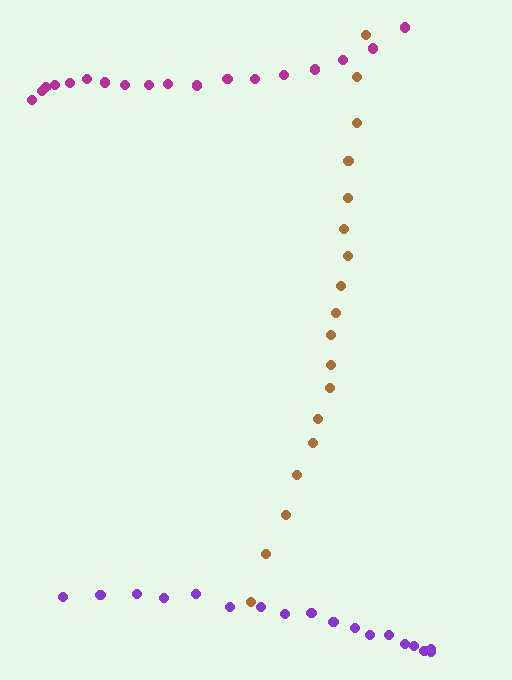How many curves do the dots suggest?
There are 3 distinct paths.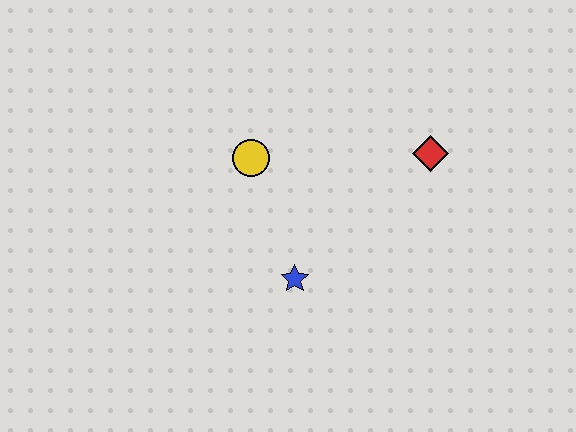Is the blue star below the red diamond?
Yes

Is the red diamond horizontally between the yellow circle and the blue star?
No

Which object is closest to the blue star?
The yellow circle is closest to the blue star.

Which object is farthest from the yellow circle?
The red diamond is farthest from the yellow circle.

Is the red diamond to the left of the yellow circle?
No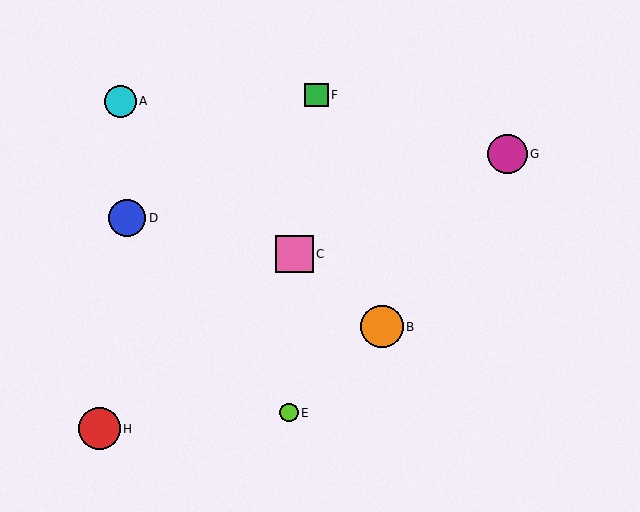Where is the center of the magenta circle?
The center of the magenta circle is at (508, 154).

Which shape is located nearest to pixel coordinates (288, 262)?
The pink square (labeled C) at (294, 254) is nearest to that location.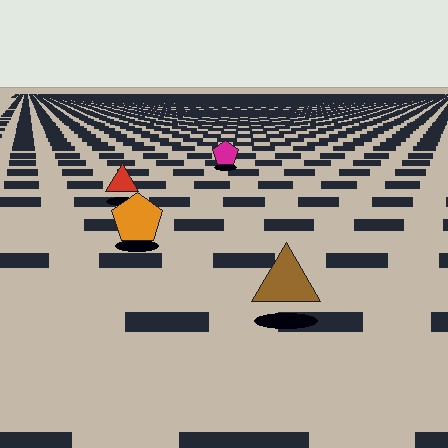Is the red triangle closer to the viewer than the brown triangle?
No. The brown triangle is closer — you can tell from the texture gradient: the ground texture is coarser near it.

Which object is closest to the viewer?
The brown triangle is closest. The texture marks near it are larger and more spread out.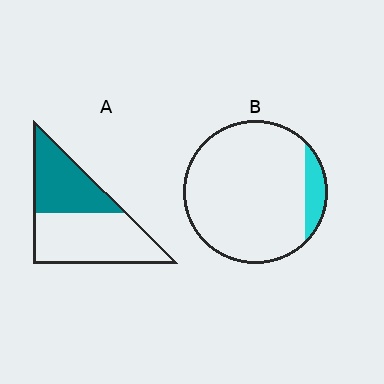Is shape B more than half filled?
No.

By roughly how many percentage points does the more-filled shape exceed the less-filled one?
By roughly 30 percentage points (A over B).